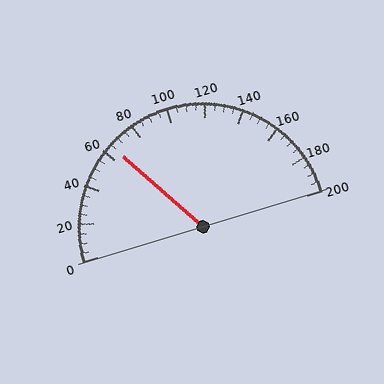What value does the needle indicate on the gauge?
The needle indicates approximately 65.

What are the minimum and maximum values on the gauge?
The gauge ranges from 0 to 200.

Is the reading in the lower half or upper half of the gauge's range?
The reading is in the lower half of the range (0 to 200).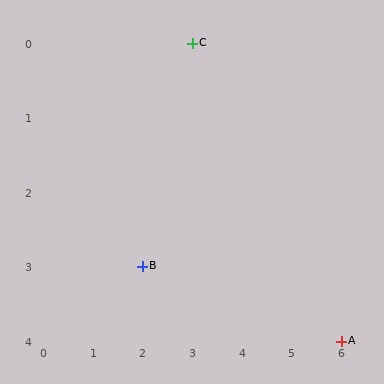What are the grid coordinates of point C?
Point C is at grid coordinates (3, 0).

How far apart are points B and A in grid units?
Points B and A are 4 columns and 1 row apart (about 4.1 grid units diagonally).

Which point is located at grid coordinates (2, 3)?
Point B is at (2, 3).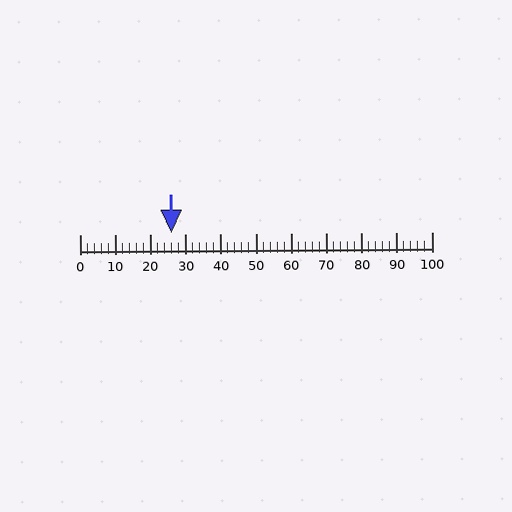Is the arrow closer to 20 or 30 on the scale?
The arrow is closer to 30.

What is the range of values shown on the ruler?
The ruler shows values from 0 to 100.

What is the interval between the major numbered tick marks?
The major tick marks are spaced 10 units apart.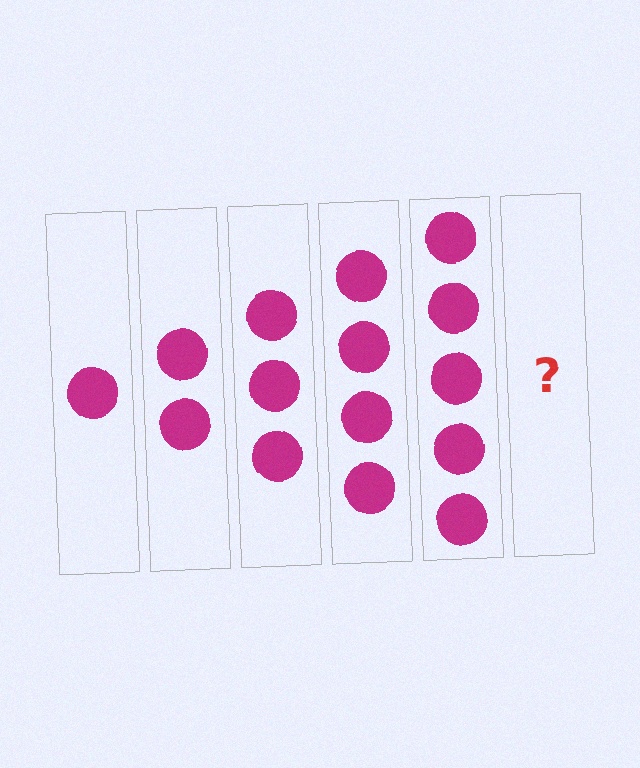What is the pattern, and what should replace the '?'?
The pattern is that each step adds one more circle. The '?' should be 6 circles.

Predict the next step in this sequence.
The next step is 6 circles.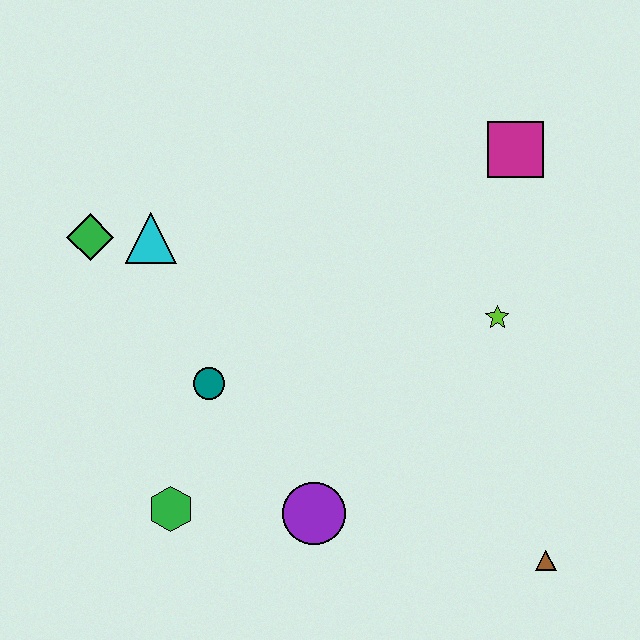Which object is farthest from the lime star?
The green diamond is farthest from the lime star.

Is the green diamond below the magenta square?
Yes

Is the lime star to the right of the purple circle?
Yes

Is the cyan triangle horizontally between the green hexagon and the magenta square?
No